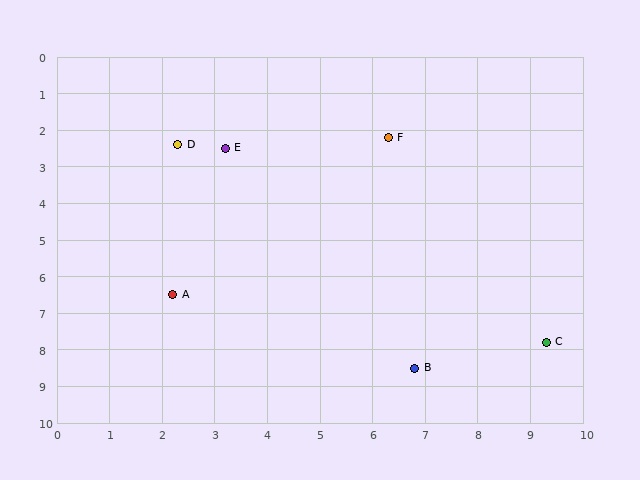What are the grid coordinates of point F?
Point F is at approximately (6.3, 2.2).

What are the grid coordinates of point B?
Point B is at approximately (6.8, 8.5).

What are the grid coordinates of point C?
Point C is at approximately (9.3, 7.8).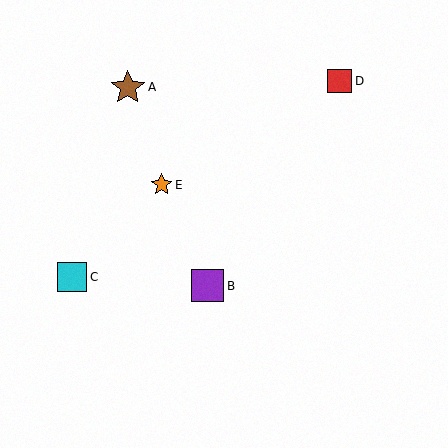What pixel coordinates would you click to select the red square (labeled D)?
Click at (340, 81) to select the red square D.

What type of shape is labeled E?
Shape E is an orange star.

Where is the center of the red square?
The center of the red square is at (340, 81).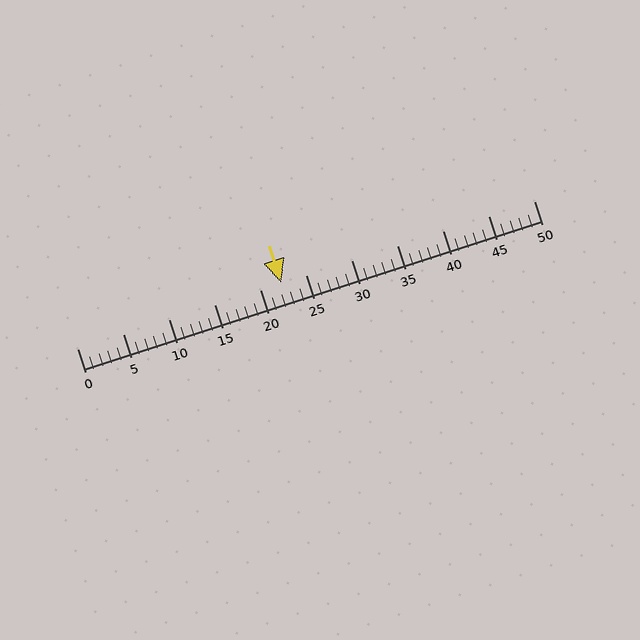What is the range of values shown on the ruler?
The ruler shows values from 0 to 50.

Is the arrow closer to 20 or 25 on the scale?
The arrow is closer to 20.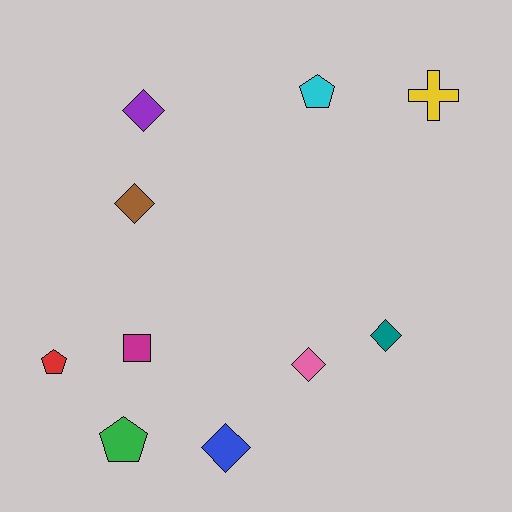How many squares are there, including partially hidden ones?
There is 1 square.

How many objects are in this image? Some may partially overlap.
There are 10 objects.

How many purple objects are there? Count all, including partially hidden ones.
There is 1 purple object.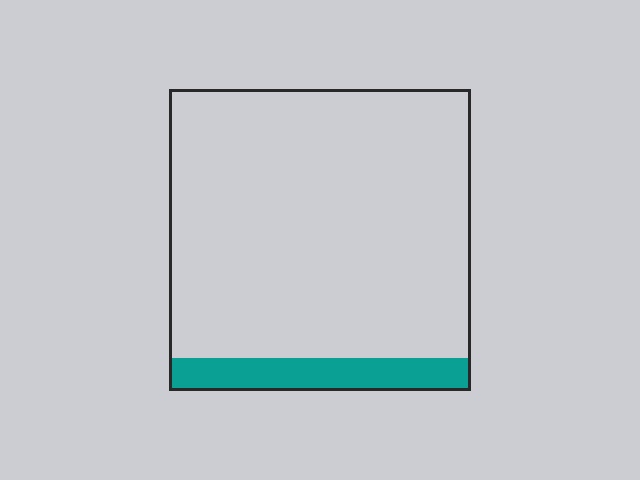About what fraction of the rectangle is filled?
About one tenth (1/10).